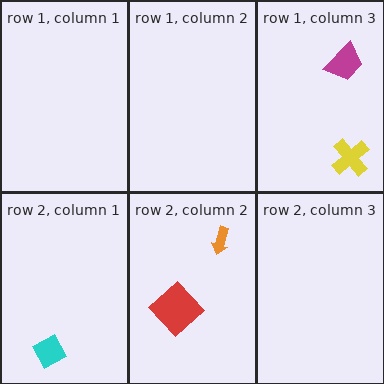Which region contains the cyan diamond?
The row 2, column 1 region.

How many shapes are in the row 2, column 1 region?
1.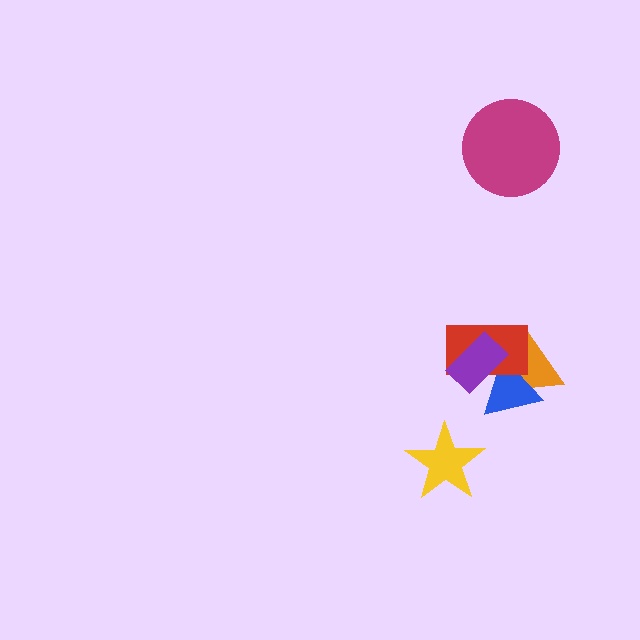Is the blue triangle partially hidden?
Yes, it is partially covered by another shape.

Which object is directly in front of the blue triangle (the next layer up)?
The red rectangle is directly in front of the blue triangle.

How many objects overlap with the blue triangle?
3 objects overlap with the blue triangle.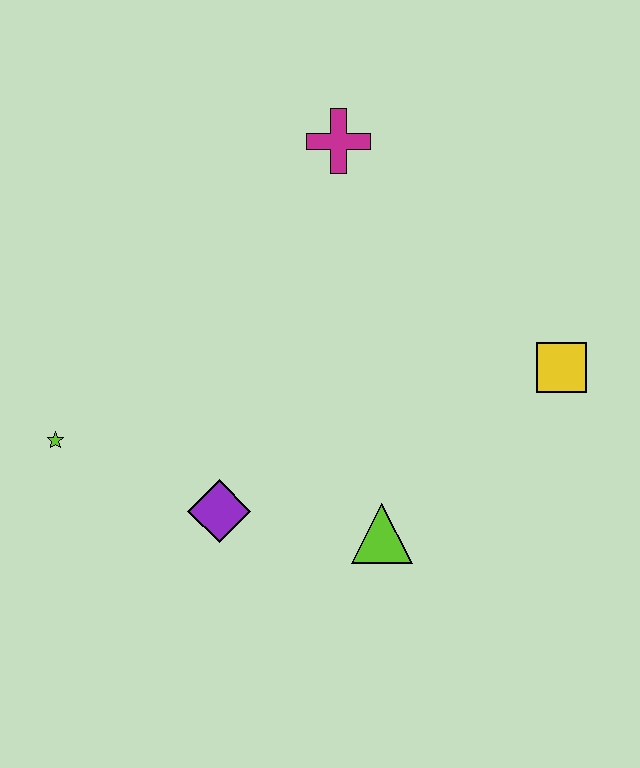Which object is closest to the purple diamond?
The lime triangle is closest to the purple diamond.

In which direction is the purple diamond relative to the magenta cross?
The purple diamond is below the magenta cross.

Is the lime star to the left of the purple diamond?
Yes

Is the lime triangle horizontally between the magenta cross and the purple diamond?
No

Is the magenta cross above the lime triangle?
Yes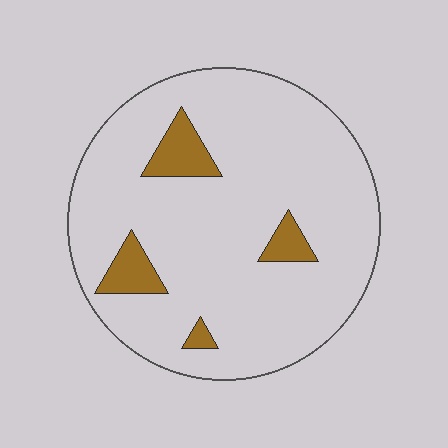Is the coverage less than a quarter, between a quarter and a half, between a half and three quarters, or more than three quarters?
Less than a quarter.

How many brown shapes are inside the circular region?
4.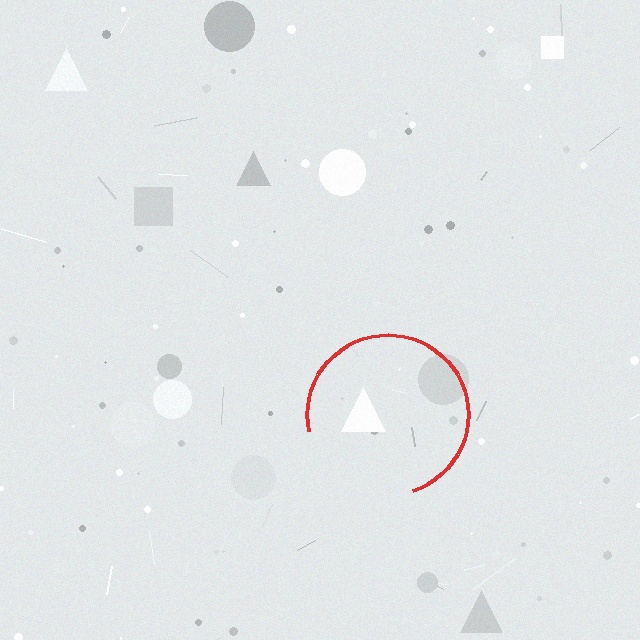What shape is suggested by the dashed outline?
The dashed outline suggests a circle.